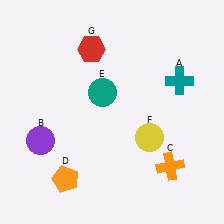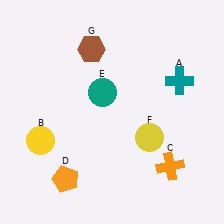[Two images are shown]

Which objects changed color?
B changed from purple to yellow. G changed from red to brown.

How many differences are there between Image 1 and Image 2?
There are 2 differences between the two images.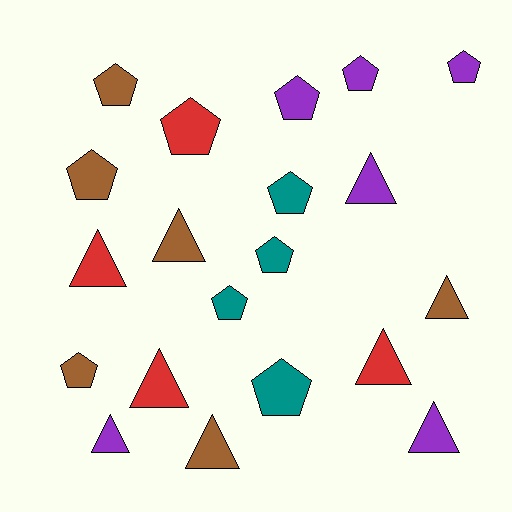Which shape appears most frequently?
Pentagon, with 11 objects.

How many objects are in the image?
There are 20 objects.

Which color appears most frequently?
Brown, with 6 objects.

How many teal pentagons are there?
There are 4 teal pentagons.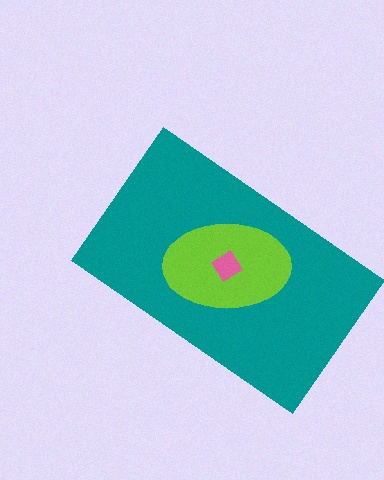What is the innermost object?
The pink diamond.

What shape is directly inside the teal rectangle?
The lime ellipse.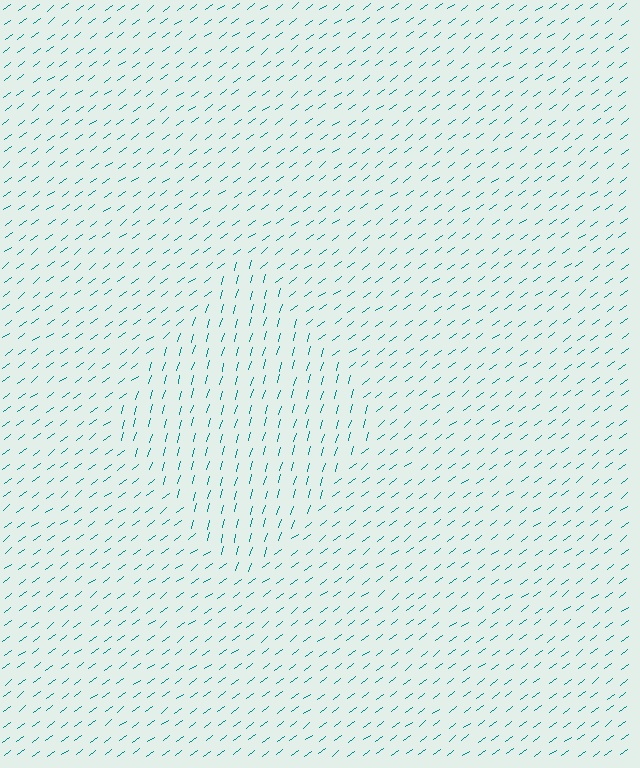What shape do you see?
I see a diamond.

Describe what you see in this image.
The image is filled with small teal line segments. A diamond region in the image has lines oriented differently from the surrounding lines, creating a visible texture boundary.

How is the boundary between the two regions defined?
The boundary is defined purely by a change in line orientation (approximately 37 degrees difference). All lines are the same color and thickness.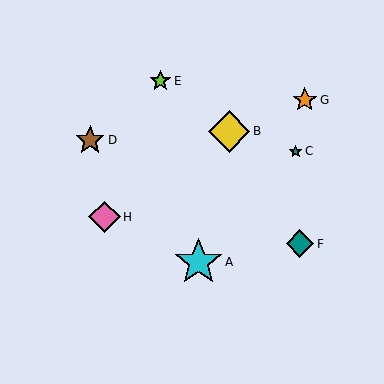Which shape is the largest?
The cyan star (labeled A) is the largest.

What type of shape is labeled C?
Shape C is a teal star.